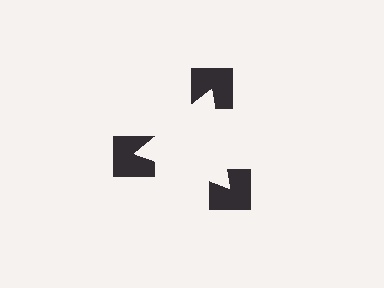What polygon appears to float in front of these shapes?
An illusory triangle — its edges are inferred from the aligned wedge cuts in the notched squares, not physically drawn.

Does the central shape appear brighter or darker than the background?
It typically appears slightly brighter than the background, even though no actual brightness change is drawn.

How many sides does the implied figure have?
3 sides.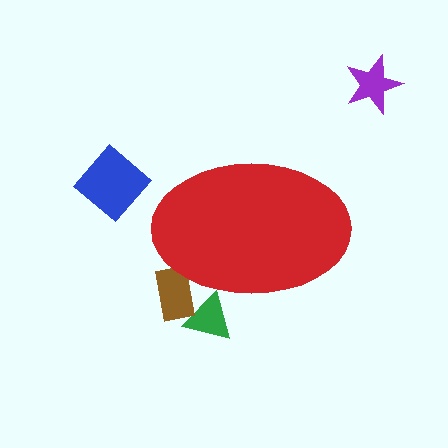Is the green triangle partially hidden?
Yes, the green triangle is partially hidden behind the red ellipse.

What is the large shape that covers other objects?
A red ellipse.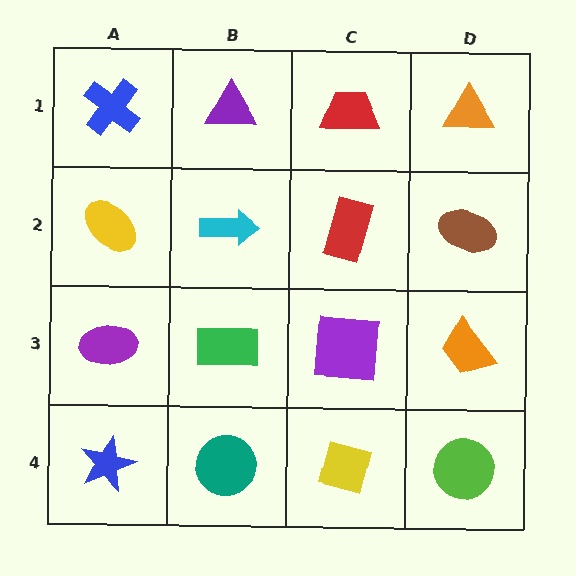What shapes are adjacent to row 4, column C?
A purple square (row 3, column C), a teal circle (row 4, column B), a lime circle (row 4, column D).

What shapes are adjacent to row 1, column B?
A cyan arrow (row 2, column B), a blue cross (row 1, column A), a red trapezoid (row 1, column C).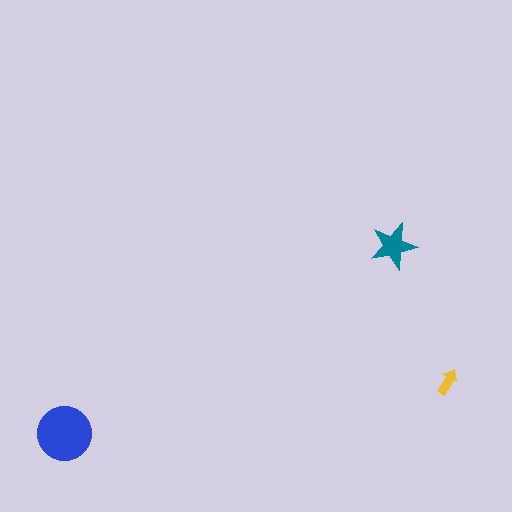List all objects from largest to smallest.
The blue circle, the teal star, the yellow arrow.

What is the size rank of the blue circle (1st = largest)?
1st.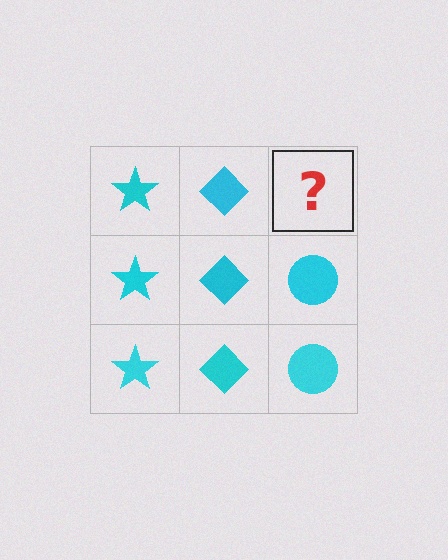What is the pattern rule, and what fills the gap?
The rule is that each column has a consistent shape. The gap should be filled with a cyan circle.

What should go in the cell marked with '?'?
The missing cell should contain a cyan circle.